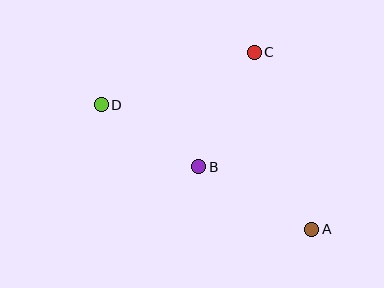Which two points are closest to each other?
Points B and D are closest to each other.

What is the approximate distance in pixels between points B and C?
The distance between B and C is approximately 128 pixels.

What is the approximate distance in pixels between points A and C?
The distance between A and C is approximately 186 pixels.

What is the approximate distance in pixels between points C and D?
The distance between C and D is approximately 162 pixels.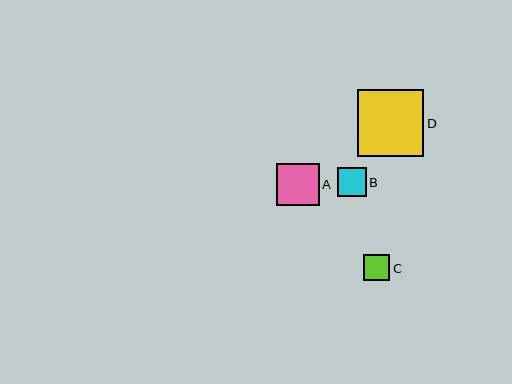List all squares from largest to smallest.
From largest to smallest: D, A, B, C.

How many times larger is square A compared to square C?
Square A is approximately 1.6 times the size of square C.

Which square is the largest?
Square D is the largest with a size of approximately 67 pixels.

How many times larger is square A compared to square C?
Square A is approximately 1.6 times the size of square C.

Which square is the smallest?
Square C is the smallest with a size of approximately 26 pixels.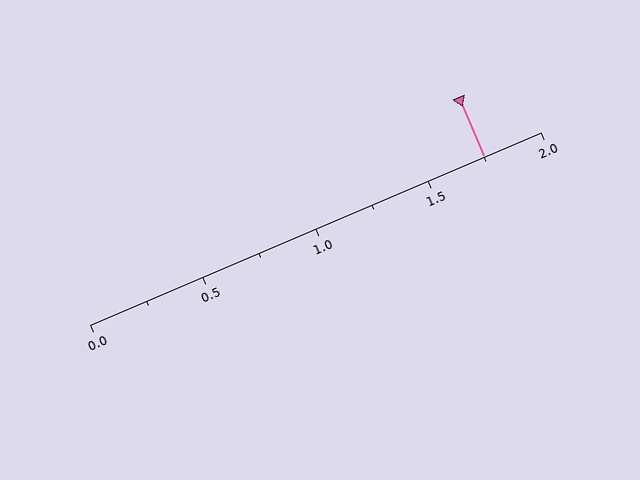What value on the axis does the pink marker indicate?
The marker indicates approximately 1.75.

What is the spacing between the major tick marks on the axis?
The major ticks are spaced 0.5 apart.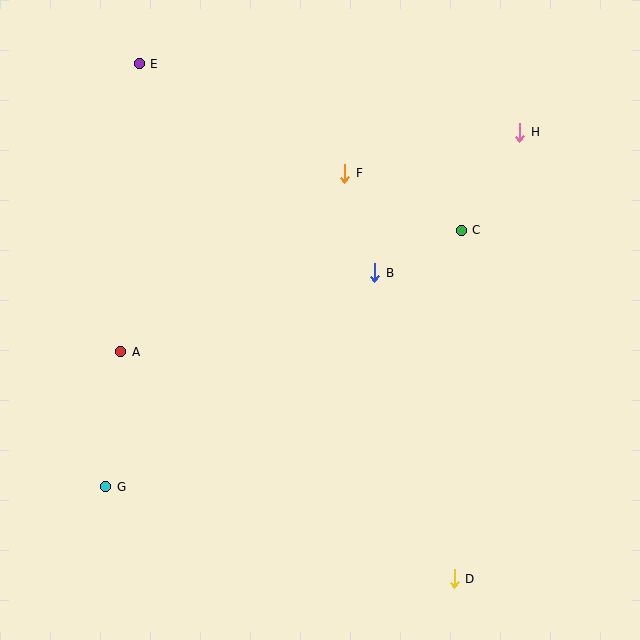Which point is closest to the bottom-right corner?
Point D is closest to the bottom-right corner.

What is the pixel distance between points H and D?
The distance between H and D is 452 pixels.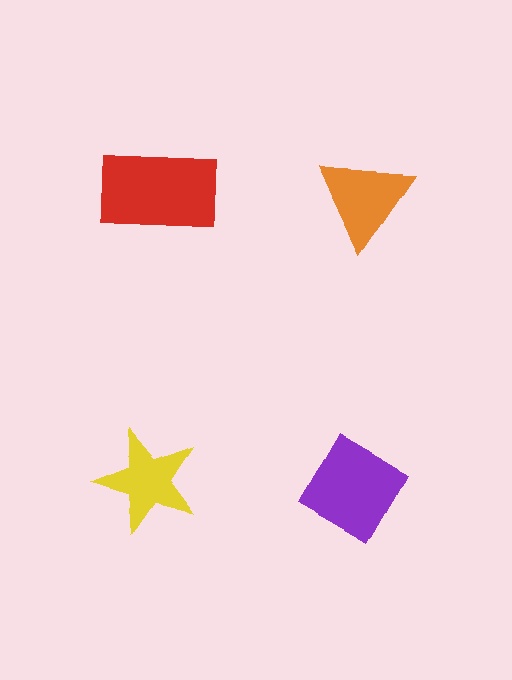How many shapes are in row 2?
2 shapes.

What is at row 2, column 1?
A yellow star.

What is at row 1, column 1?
A red rectangle.